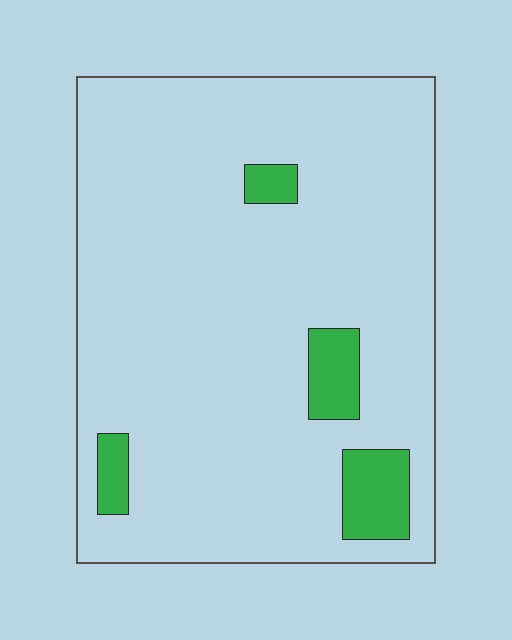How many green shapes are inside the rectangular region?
4.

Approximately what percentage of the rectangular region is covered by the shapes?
Approximately 10%.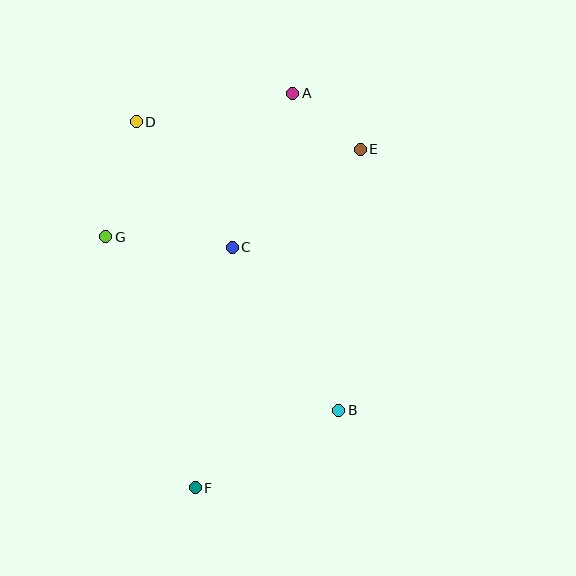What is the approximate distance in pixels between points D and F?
The distance between D and F is approximately 371 pixels.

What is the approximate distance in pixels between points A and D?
The distance between A and D is approximately 159 pixels.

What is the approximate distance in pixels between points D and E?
The distance between D and E is approximately 226 pixels.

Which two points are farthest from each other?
Points A and F are farthest from each other.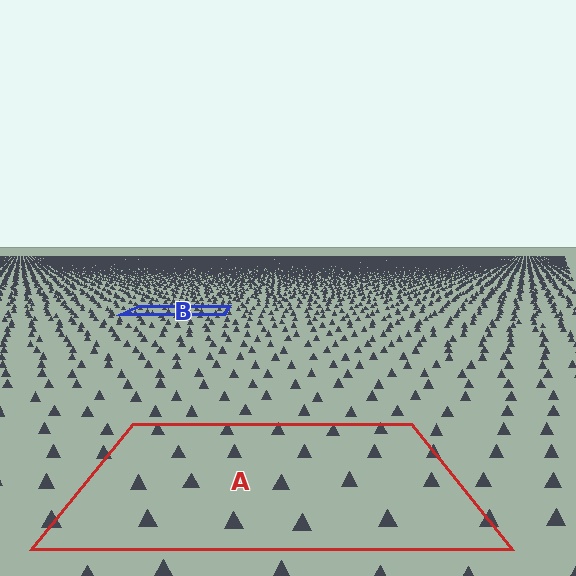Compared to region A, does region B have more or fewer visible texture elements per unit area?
Region B has more texture elements per unit area — they are packed more densely because it is farther away.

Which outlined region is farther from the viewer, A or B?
Region B is farther from the viewer — the texture elements inside it appear smaller and more densely packed.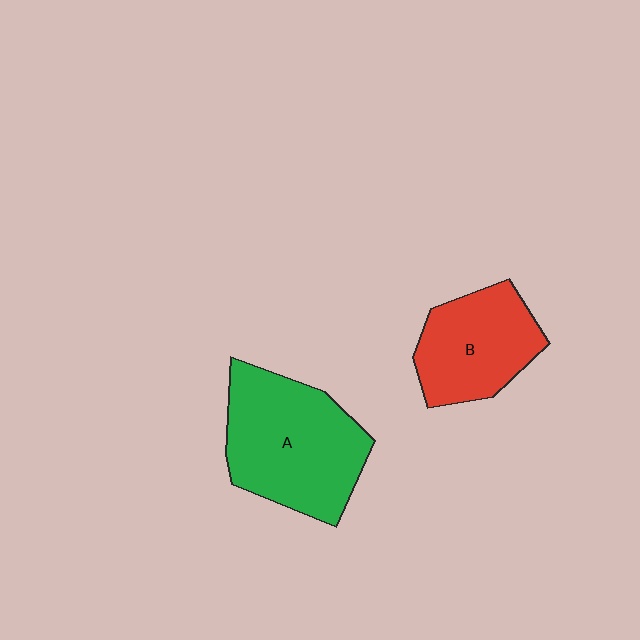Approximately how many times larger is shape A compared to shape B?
Approximately 1.4 times.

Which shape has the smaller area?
Shape B (red).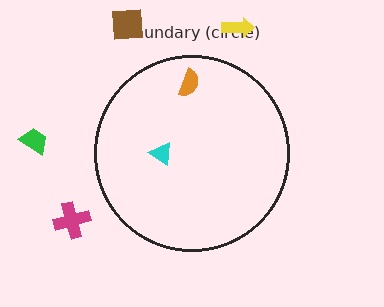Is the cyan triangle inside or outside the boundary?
Inside.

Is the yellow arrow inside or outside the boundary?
Outside.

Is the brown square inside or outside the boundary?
Outside.